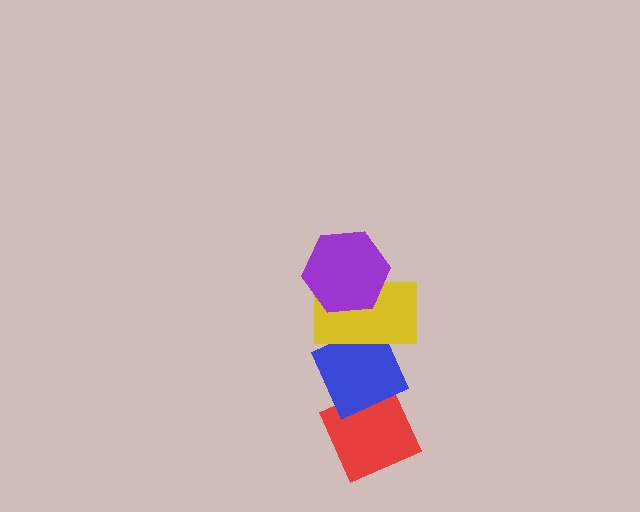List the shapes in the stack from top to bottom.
From top to bottom: the purple hexagon, the yellow rectangle, the blue diamond, the red diamond.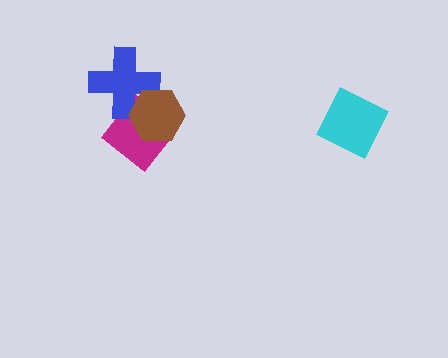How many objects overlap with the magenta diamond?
2 objects overlap with the magenta diamond.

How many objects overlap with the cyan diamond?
0 objects overlap with the cyan diamond.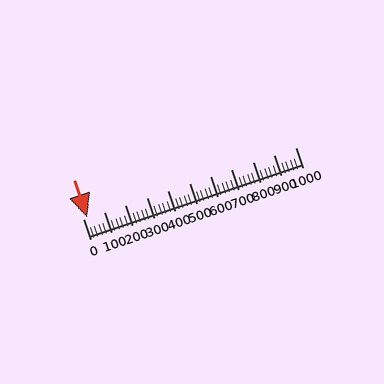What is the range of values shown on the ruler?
The ruler shows values from 0 to 1000.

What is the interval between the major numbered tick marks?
The major tick marks are spaced 100 units apart.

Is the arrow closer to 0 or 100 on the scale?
The arrow is closer to 0.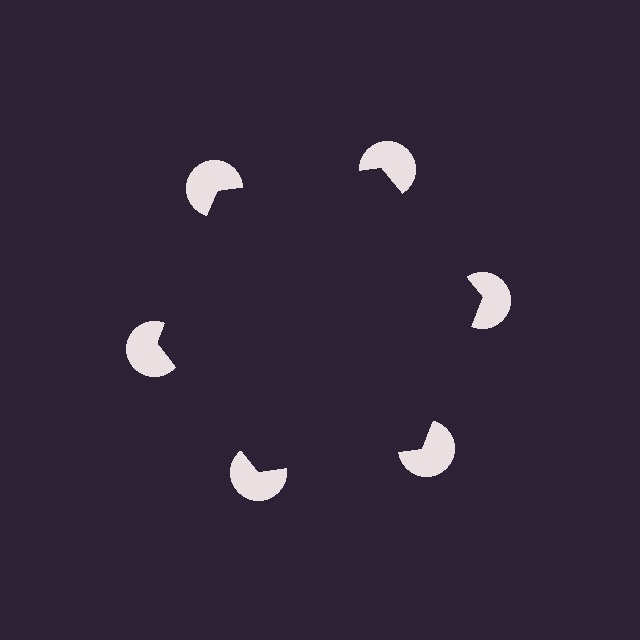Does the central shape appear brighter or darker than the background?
It typically appears slightly darker than the background, even though no actual brightness change is drawn.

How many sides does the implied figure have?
6 sides.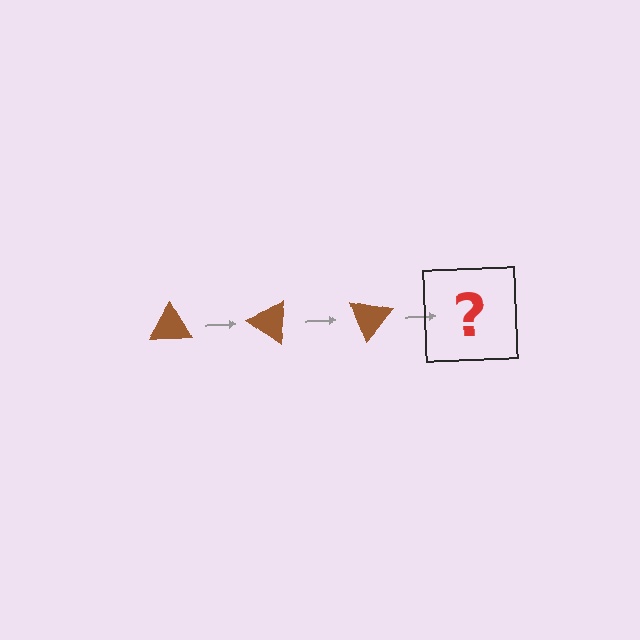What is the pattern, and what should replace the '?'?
The pattern is that the triangle rotates 35 degrees each step. The '?' should be a brown triangle rotated 105 degrees.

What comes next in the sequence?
The next element should be a brown triangle rotated 105 degrees.